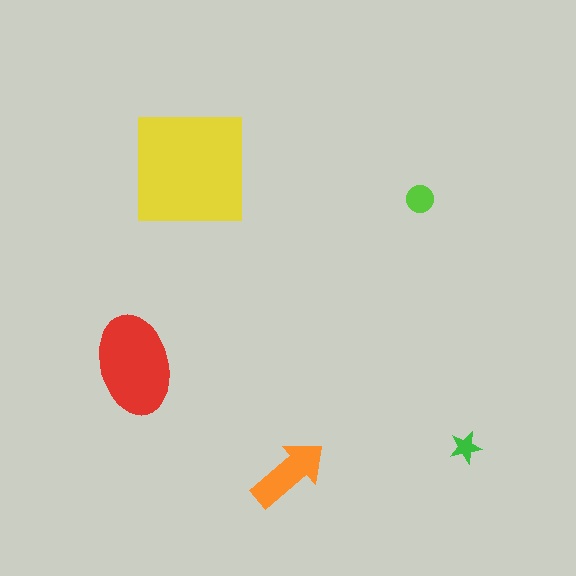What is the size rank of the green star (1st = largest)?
5th.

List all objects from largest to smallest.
The yellow square, the red ellipse, the orange arrow, the lime circle, the green star.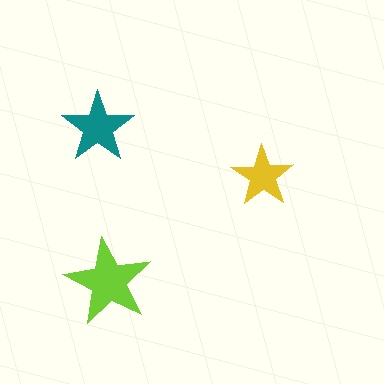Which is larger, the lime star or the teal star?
The lime one.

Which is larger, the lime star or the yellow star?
The lime one.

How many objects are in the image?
There are 3 objects in the image.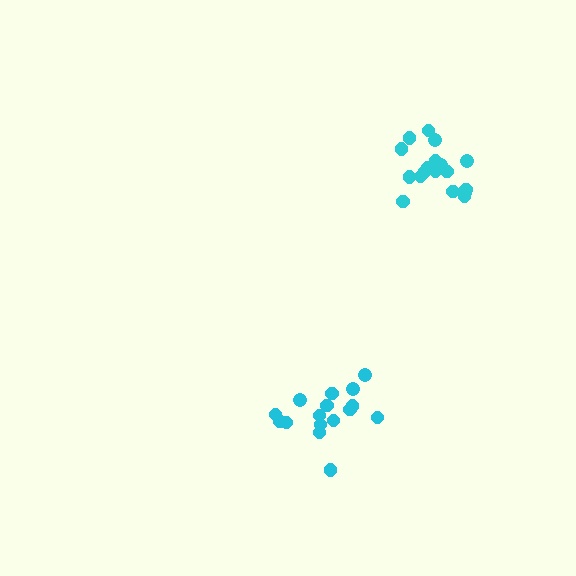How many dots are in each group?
Group 1: 19 dots, Group 2: 16 dots (35 total).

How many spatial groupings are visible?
There are 2 spatial groupings.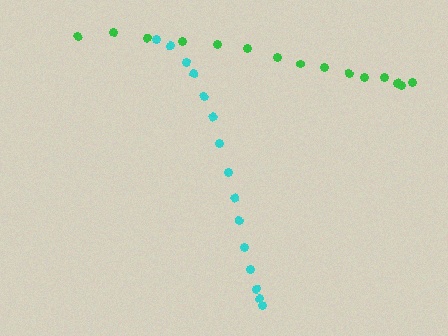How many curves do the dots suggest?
There are 2 distinct paths.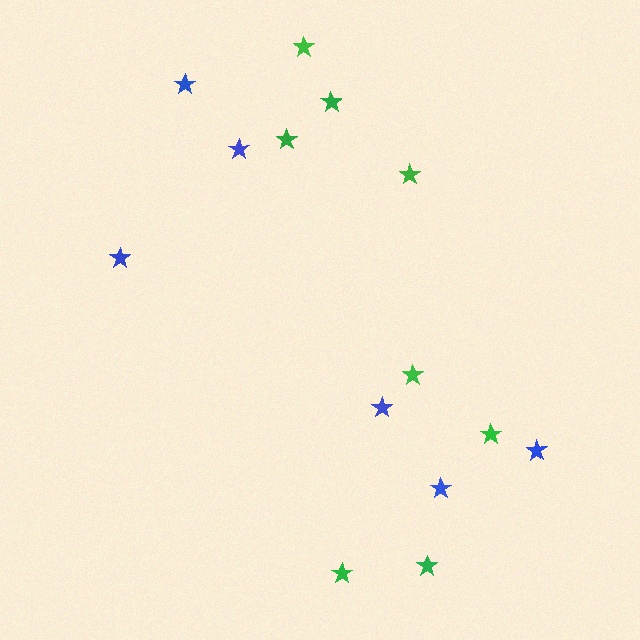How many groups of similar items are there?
There are 2 groups: one group of green stars (8) and one group of blue stars (6).